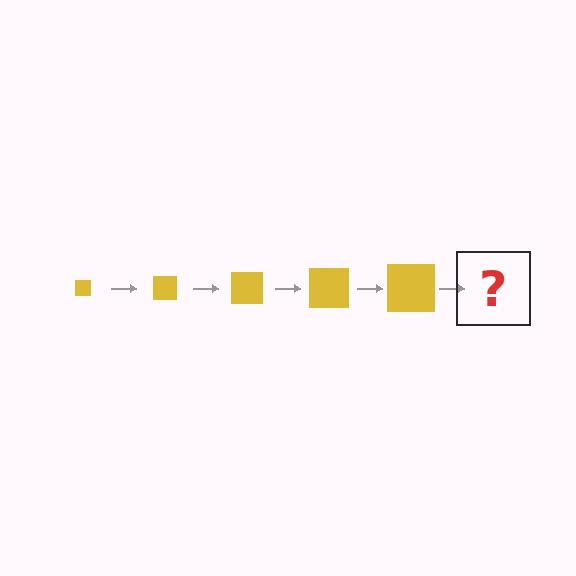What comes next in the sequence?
The next element should be a yellow square, larger than the previous one.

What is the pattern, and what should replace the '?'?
The pattern is that the square gets progressively larger each step. The '?' should be a yellow square, larger than the previous one.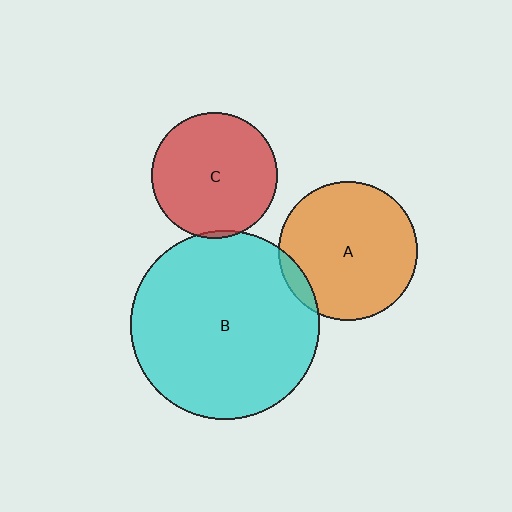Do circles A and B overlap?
Yes.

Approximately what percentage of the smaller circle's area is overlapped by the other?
Approximately 5%.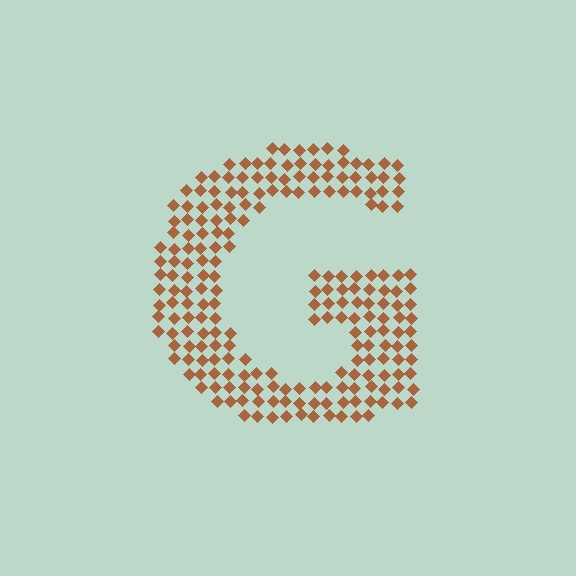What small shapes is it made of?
It is made of small diamonds.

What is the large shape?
The large shape is the letter G.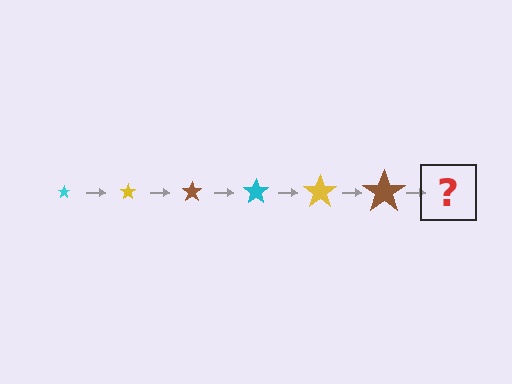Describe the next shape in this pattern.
It should be a cyan star, larger than the previous one.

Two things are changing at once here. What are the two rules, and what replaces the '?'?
The two rules are that the star grows larger each step and the color cycles through cyan, yellow, and brown. The '?' should be a cyan star, larger than the previous one.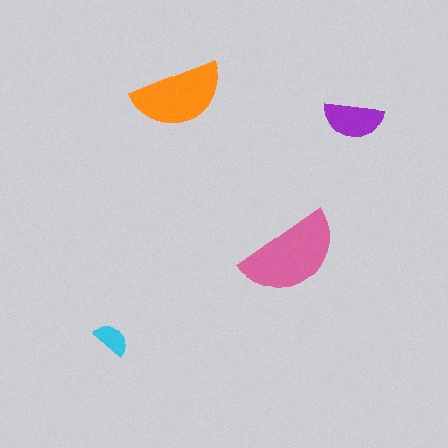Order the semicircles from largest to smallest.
the pink one, the orange one, the purple one, the cyan one.